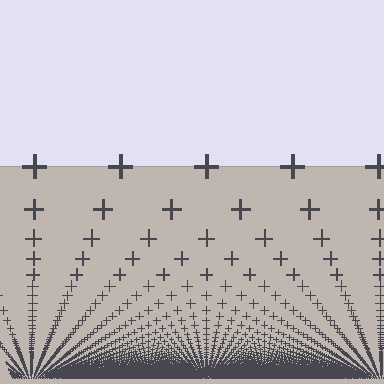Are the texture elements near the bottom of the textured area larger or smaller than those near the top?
Smaller. The gradient is inverted — elements near the bottom are smaller and denser.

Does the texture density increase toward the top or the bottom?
Density increases toward the bottom.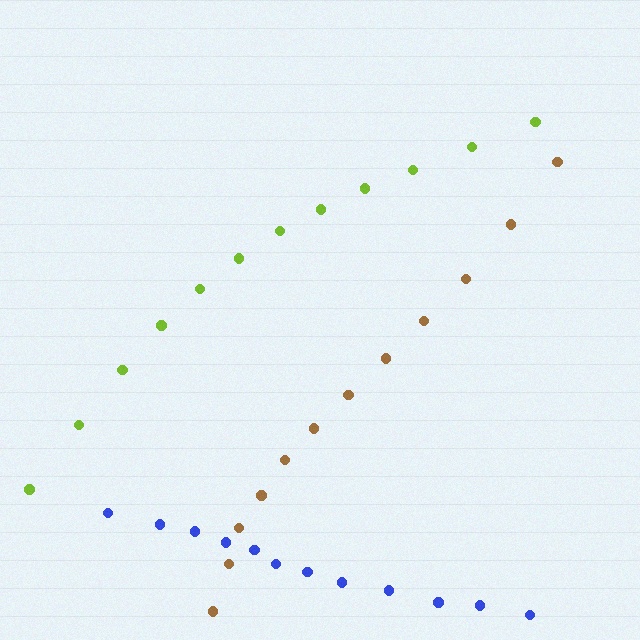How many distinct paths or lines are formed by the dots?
There are 3 distinct paths.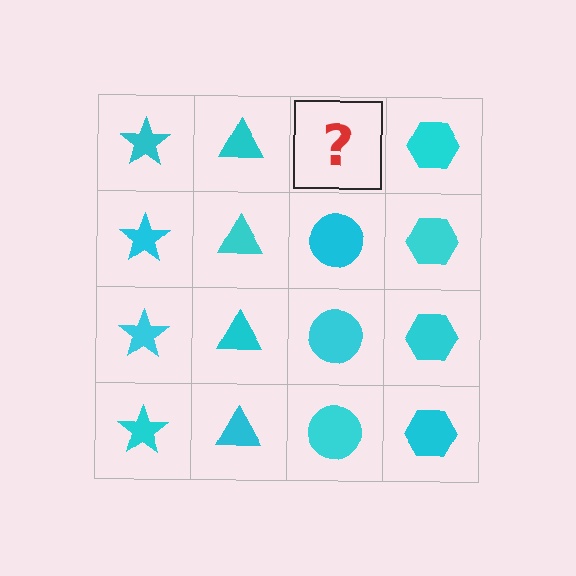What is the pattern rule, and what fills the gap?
The rule is that each column has a consistent shape. The gap should be filled with a cyan circle.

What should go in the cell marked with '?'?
The missing cell should contain a cyan circle.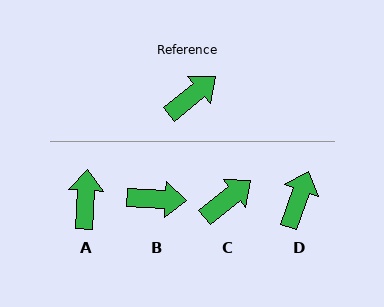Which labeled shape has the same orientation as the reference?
C.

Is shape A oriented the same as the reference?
No, it is off by about 48 degrees.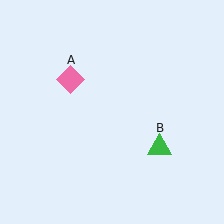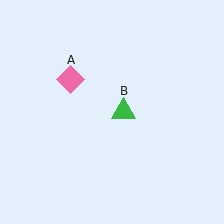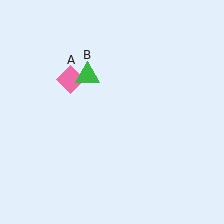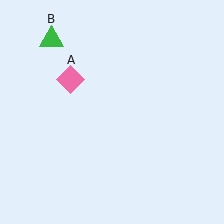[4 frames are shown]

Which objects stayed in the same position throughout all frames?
Pink diamond (object A) remained stationary.